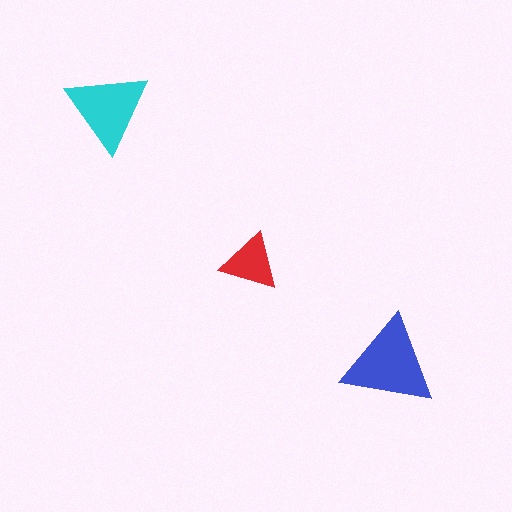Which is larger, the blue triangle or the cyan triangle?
The blue one.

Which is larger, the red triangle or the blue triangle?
The blue one.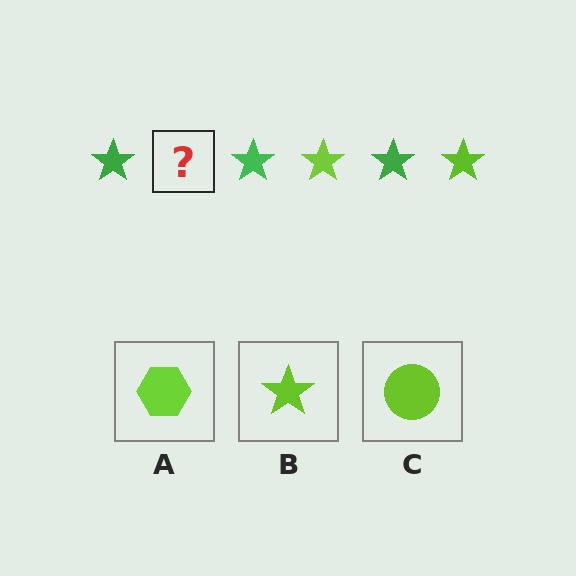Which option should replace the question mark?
Option B.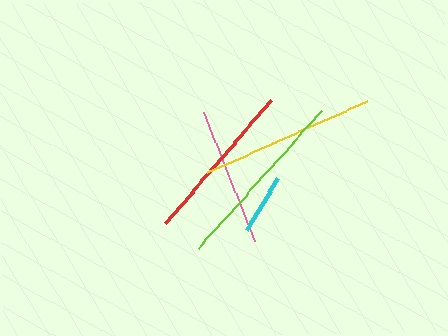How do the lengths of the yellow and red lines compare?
The yellow and red lines are approximately the same length.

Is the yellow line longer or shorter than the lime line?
The lime line is longer than the yellow line.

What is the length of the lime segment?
The lime segment is approximately 185 pixels long.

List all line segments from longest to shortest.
From longest to shortest: lime, yellow, red, pink, cyan.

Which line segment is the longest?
The lime line is the longest at approximately 185 pixels.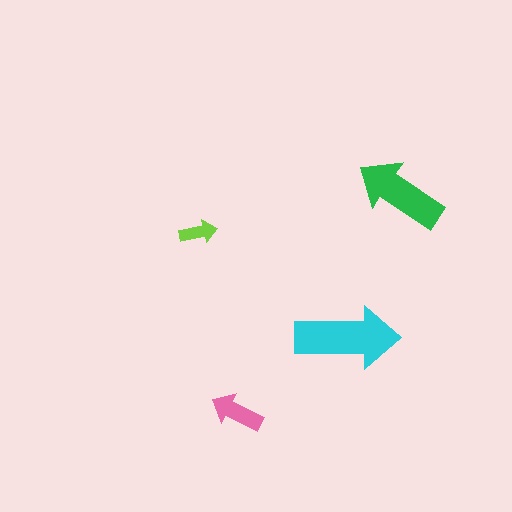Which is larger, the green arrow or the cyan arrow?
The cyan one.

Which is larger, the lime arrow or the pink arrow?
The pink one.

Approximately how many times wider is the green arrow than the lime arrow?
About 2.5 times wider.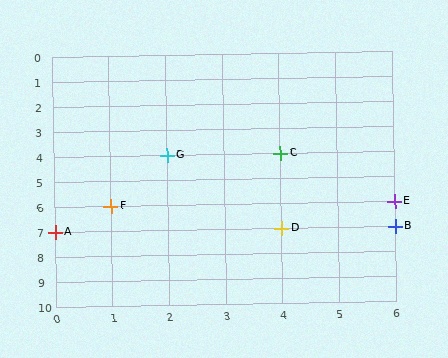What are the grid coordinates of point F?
Point F is at grid coordinates (1, 6).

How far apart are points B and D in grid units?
Points B and D are 2 columns apart.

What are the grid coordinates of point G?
Point G is at grid coordinates (2, 4).